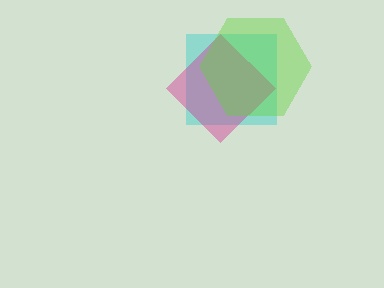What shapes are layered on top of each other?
The layered shapes are: a cyan square, a magenta diamond, a lime hexagon.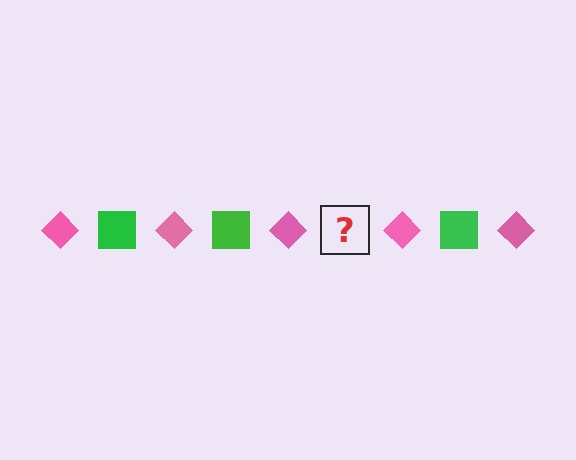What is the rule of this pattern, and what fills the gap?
The rule is that the pattern alternates between pink diamond and green square. The gap should be filled with a green square.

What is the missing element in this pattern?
The missing element is a green square.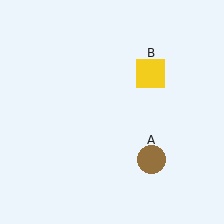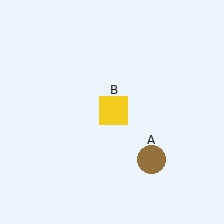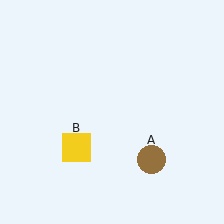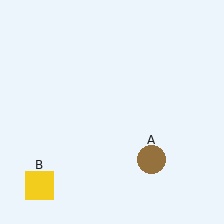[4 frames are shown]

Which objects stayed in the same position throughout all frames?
Brown circle (object A) remained stationary.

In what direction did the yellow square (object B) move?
The yellow square (object B) moved down and to the left.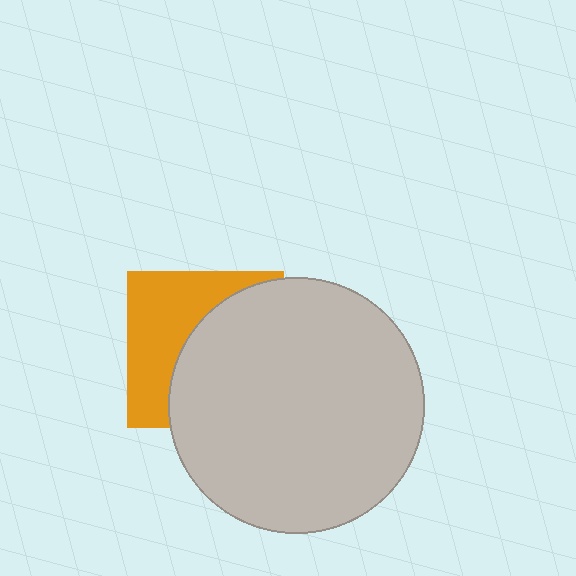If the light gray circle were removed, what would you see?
You would see the complete orange square.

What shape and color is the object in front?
The object in front is a light gray circle.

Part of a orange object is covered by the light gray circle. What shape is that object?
It is a square.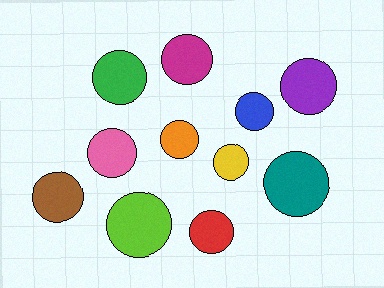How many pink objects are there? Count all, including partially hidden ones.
There is 1 pink object.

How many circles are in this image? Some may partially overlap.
There are 11 circles.